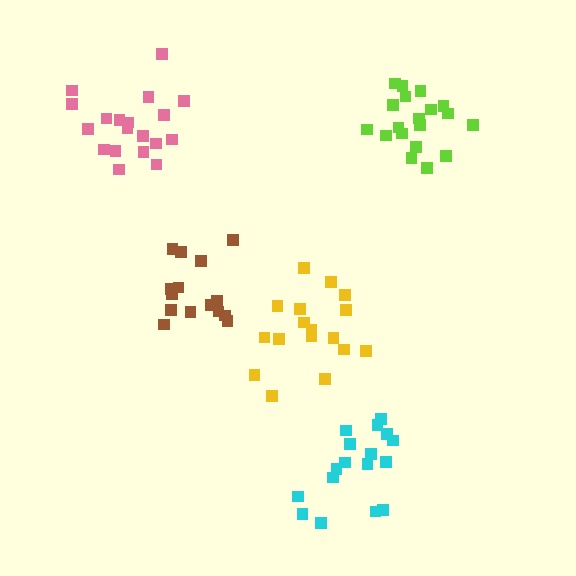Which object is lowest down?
The cyan cluster is bottommost.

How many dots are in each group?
Group 1: 19 dots, Group 2: 17 dots, Group 3: 17 dots, Group 4: 19 dots, Group 5: 15 dots (87 total).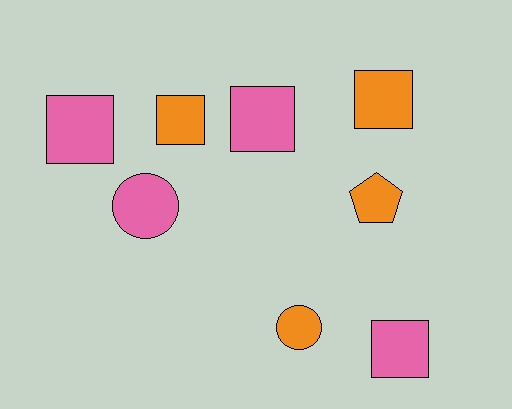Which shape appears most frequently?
Square, with 5 objects.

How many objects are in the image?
There are 8 objects.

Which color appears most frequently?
Orange, with 4 objects.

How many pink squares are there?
There are 3 pink squares.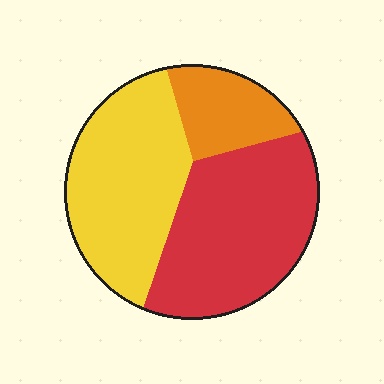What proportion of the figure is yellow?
Yellow takes up between a quarter and a half of the figure.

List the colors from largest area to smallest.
From largest to smallest: red, yellow, orange.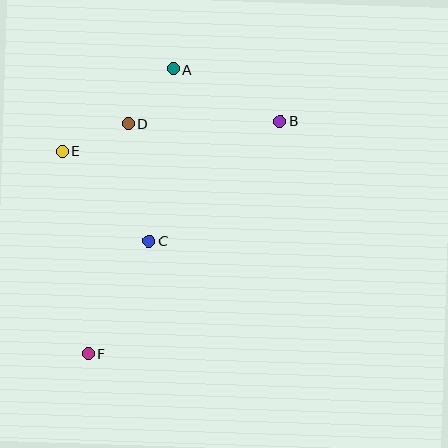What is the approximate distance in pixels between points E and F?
The distance between E and F is approximately 204 pixels.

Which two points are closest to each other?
Points A and D are closest to each other.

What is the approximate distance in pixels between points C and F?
The distance between C and F is approximately 128 pixels.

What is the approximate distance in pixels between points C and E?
The distance between C and E is approximately 125 pixels.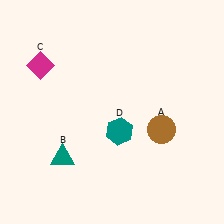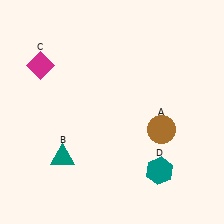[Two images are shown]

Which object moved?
The teal hexagon (D) moved right.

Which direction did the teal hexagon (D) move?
The teal hexagon (D) moved right.